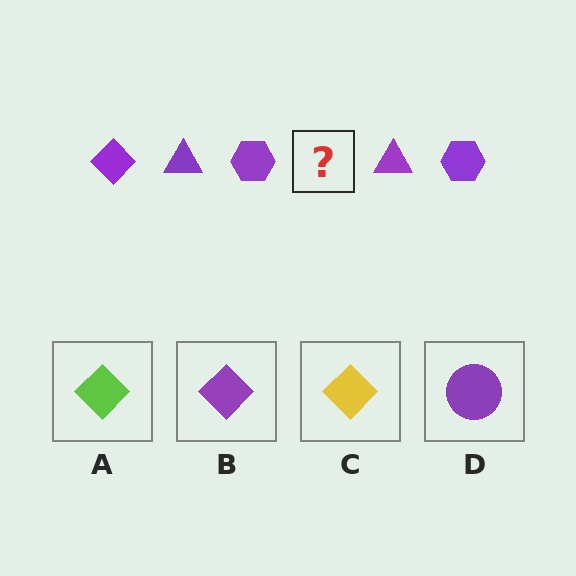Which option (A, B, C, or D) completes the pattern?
B.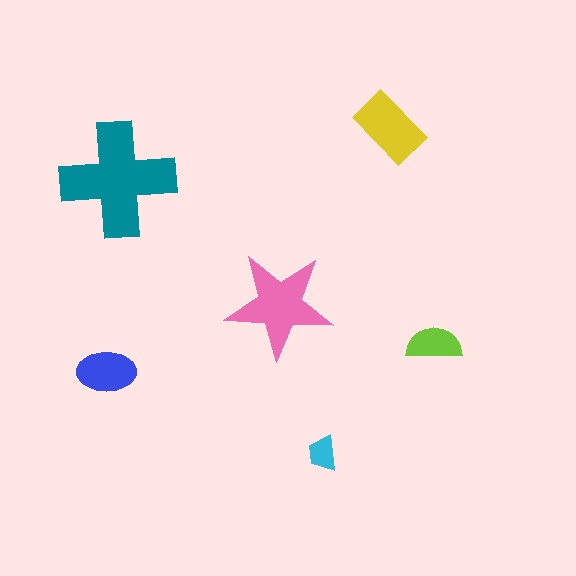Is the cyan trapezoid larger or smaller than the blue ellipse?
Smaller.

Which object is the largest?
The teal cross.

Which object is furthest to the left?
The blue ellipse is leftmost.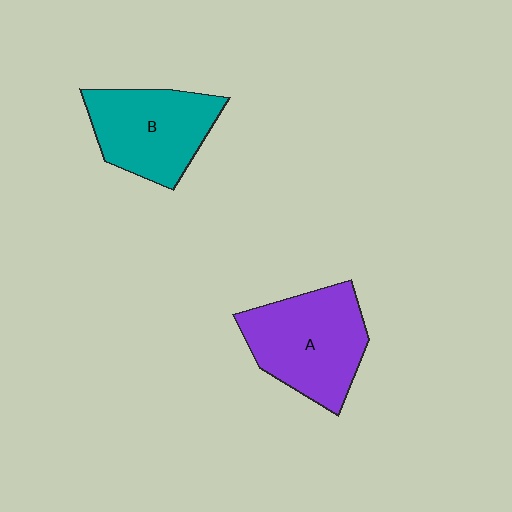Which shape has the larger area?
Shape A (purple).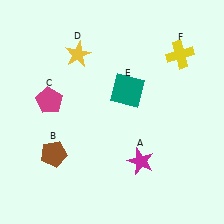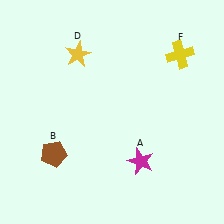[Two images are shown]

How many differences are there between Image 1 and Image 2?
There are 2 differences between the two images.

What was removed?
The teal square (E), the magenta pentagon (C) were removed in Image 2.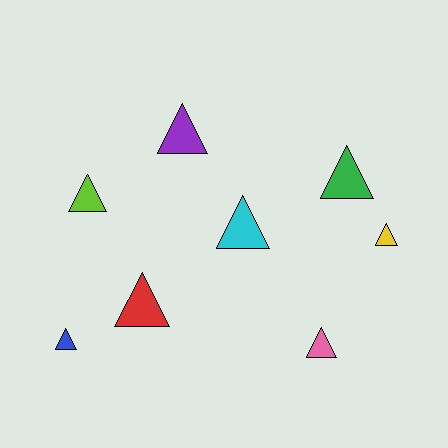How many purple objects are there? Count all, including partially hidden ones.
There is 1 purple object.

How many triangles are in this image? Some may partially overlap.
There are 8 triangles.